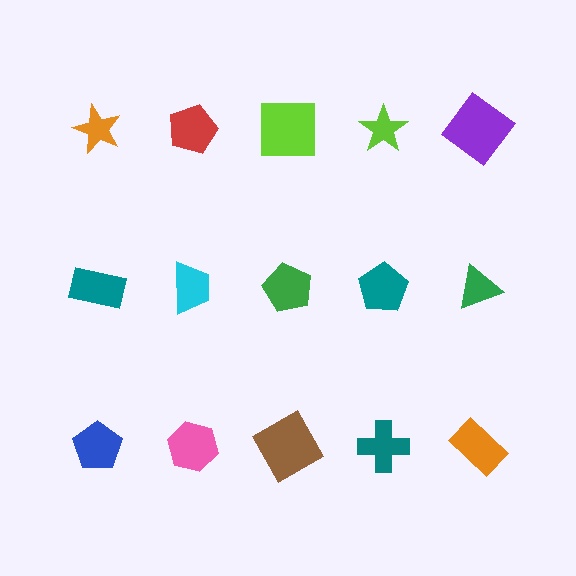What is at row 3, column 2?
A pink hexagon.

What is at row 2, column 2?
A cyan trapezoid.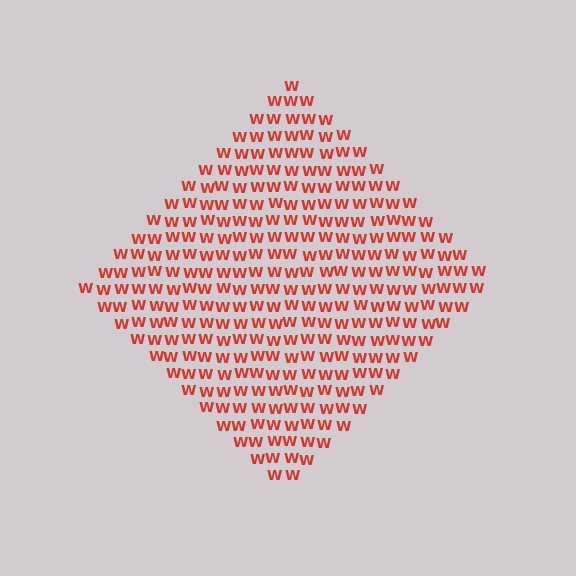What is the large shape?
The large shape is a diamond.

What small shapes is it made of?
It is made of small letter W's.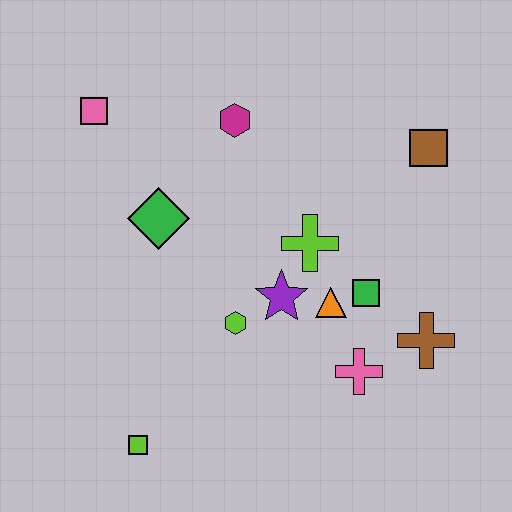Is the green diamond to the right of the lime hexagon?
No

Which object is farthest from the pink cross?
The pink square is farthest from the pink cross.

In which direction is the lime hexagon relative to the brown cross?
The lime hexagon is to the left of the brown cross.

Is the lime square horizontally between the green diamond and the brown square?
No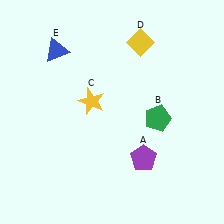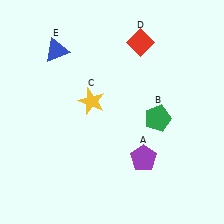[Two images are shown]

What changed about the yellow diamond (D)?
In Image 1, D is yellow. In Image 2, it changed to red.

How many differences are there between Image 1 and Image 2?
There is 1 difference between the two images.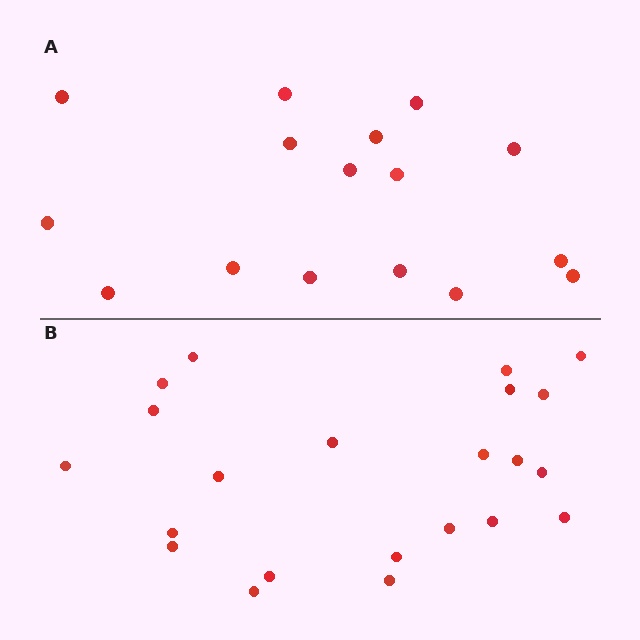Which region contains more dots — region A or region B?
Region B (the bottom region) has more dots.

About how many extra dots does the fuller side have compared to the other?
Region B has about 6 more dots than region A.